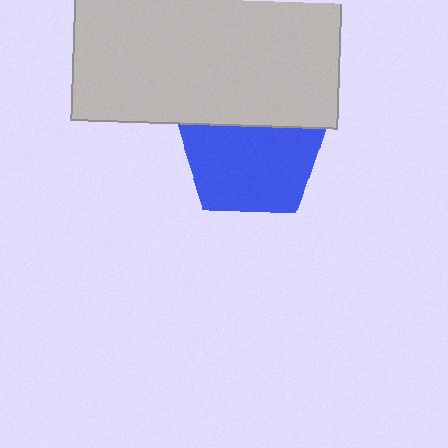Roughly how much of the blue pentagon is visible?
Most of it is visible (roughly 69%).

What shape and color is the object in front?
The object in front is a light gray rectangle.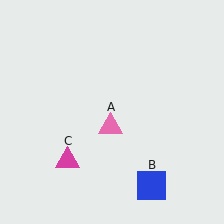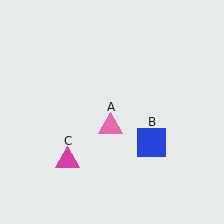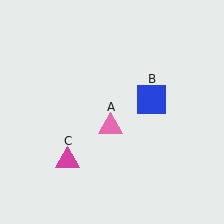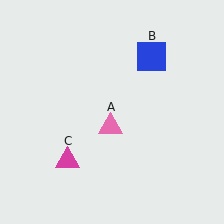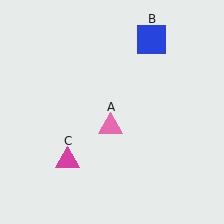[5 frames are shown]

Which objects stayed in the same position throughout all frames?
Pink triangle (object A) and magenta triangle (object C) remained stationary.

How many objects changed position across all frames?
1 object changed position: blue square (object B).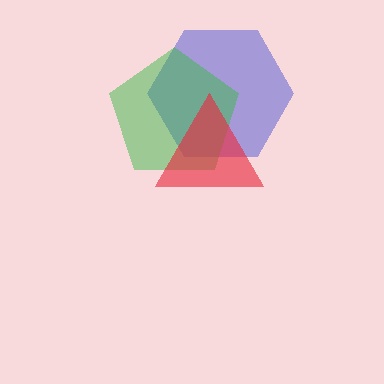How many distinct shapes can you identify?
There are 3 distinct shapes: a blue hexagon, a green pentagon, a red triangle.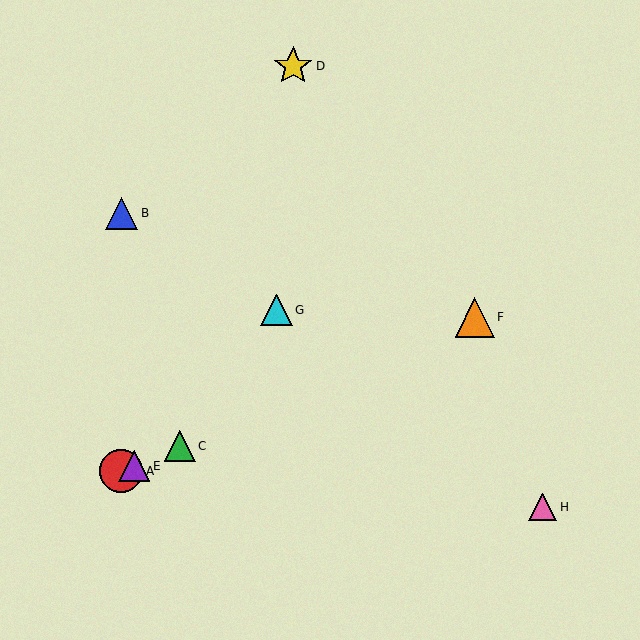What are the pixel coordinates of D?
Object D is at (293, 66).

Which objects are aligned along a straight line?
Objects A, C, E, F are aligned along a straight line.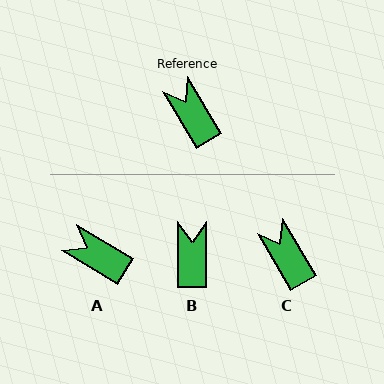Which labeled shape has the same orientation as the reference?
C.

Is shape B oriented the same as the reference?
No, it is off by about 31 degrees.